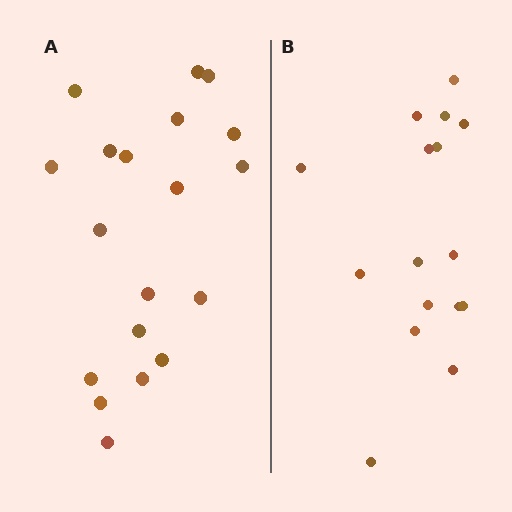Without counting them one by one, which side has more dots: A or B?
Region A (the left region) has more dots.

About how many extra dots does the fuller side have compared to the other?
Region A has just a few more — roughly 2 or 3 more dots than region B.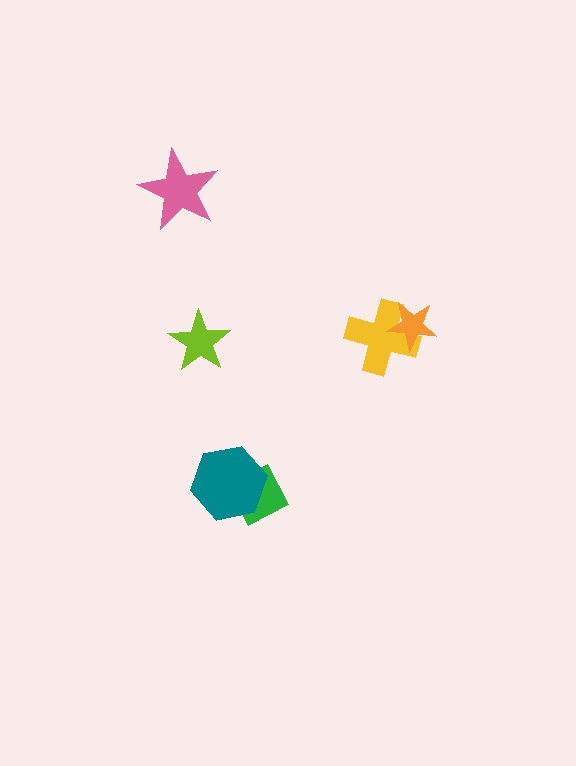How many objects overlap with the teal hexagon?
1 object overlaps with the teal hexagon.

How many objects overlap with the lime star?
0 objects overlap with the lime star.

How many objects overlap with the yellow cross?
1 object overlaps with the yellow cross.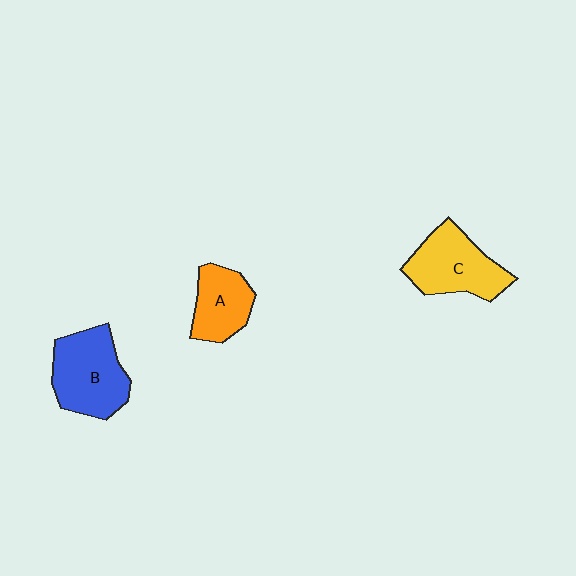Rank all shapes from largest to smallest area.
From largest to smallest: B (blue), C (yellow), A (orange).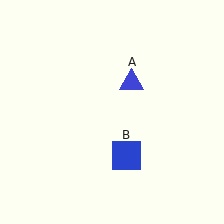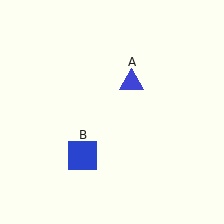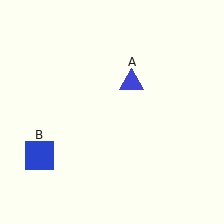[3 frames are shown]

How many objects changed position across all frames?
1 object changed position: blue square (object B).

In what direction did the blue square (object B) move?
The blue square (object B) moved left.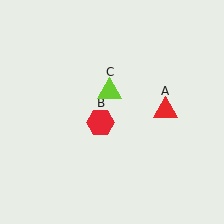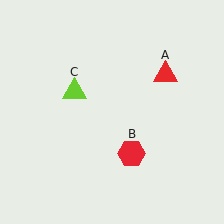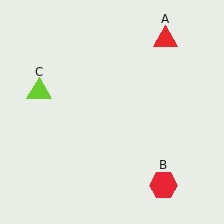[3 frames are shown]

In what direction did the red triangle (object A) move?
The red triangle (object A) moved up.